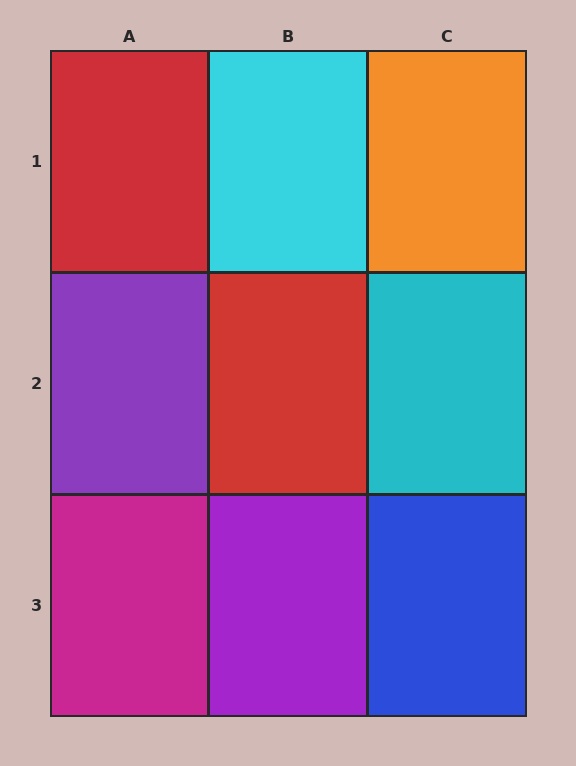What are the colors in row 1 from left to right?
Red, cyan, orange.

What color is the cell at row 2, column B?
Red.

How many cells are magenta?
1 cell is magenta.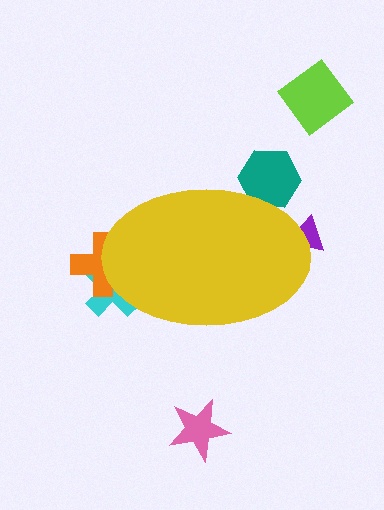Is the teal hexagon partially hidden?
Yes, the teal hexagon is partially hidden behind the yellow ellipse.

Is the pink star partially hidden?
No, the pink star is fully visible.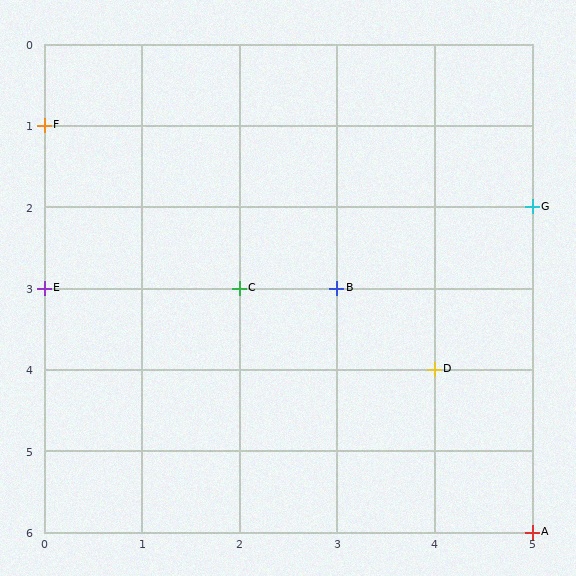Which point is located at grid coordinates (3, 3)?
Point B is at (3, 3).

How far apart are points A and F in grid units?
Points A and F are 5 columns and 5 rows apart (about 7.1 grid units diagonally).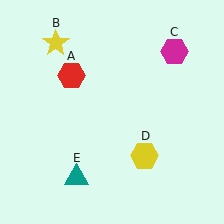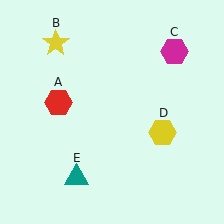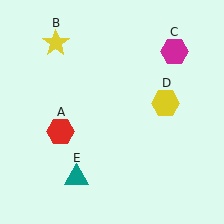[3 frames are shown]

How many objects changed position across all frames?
2 objects changed position: red hexagon (object A), yellow hexagon (object D).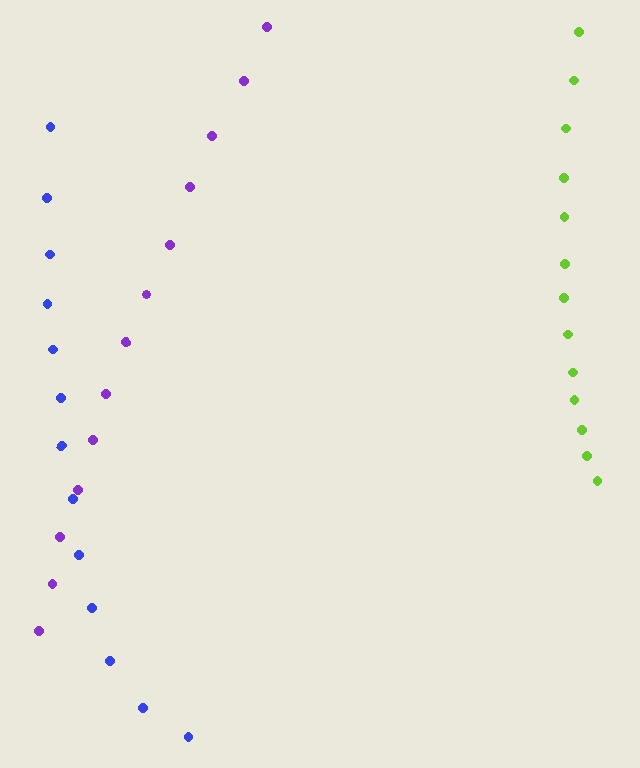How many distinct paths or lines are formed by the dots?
There are 3 distinct paths.